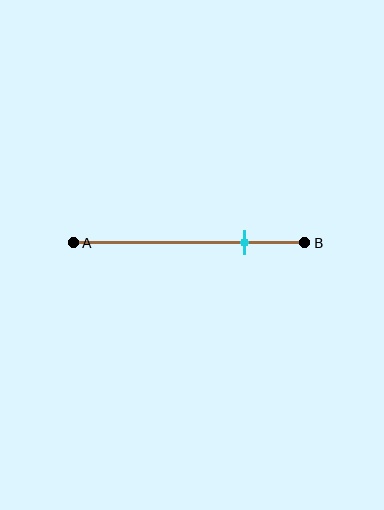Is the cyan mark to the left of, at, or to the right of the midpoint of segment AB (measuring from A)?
The cyan mark is to the right of the midpoint of segment AB.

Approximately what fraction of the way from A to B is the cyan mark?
The cyan mark is approximately 75% of the way from A to B.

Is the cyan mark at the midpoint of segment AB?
No, the mark is at about 75% from A, not at the 50% midpoint.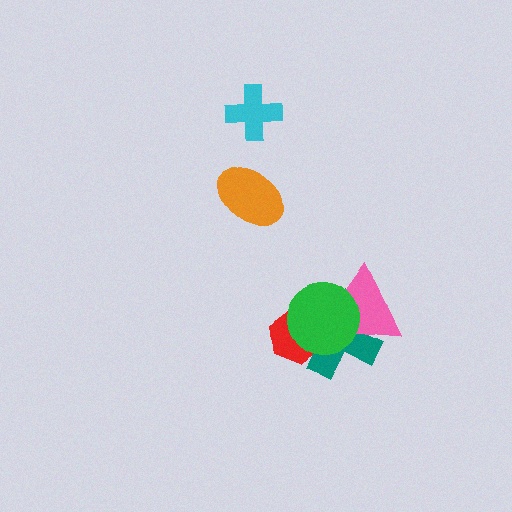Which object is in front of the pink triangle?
The green circle is in front of the pink triangle.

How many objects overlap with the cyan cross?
0 objects overlap with the cyan cross.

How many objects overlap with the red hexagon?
2 objects overlap with the red hexagon.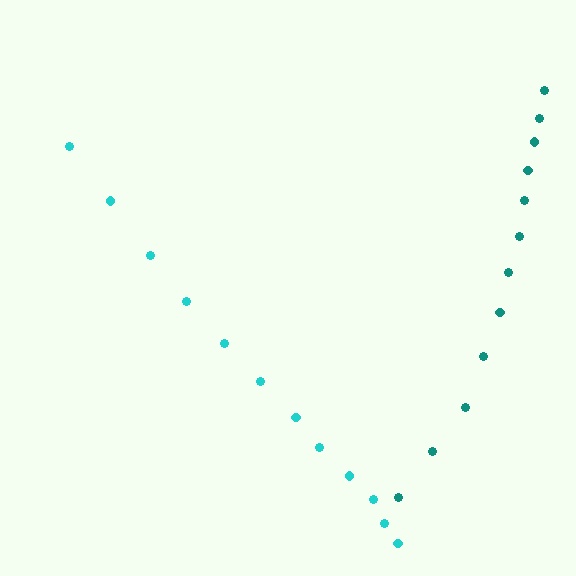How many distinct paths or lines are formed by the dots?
There are 2 distinct paths.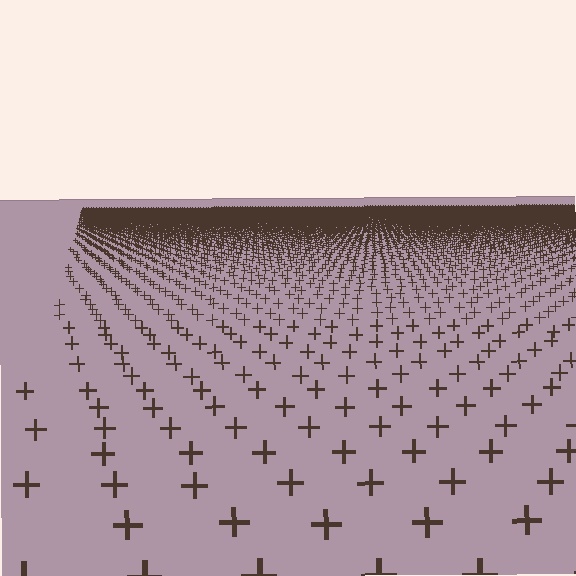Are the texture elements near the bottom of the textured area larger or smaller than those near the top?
Larger. Near the bottom, elements are closer to the viewer and appear at a bigger on-screen size.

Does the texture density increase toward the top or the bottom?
Density increases toward the top.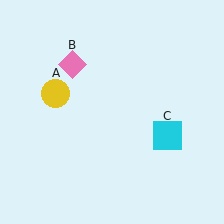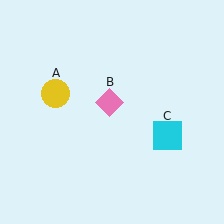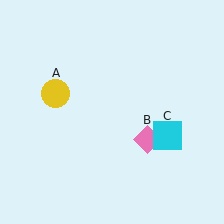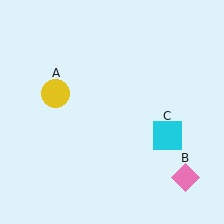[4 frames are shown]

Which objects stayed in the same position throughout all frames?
Yellow circle (object A) and cyan square (object C) remained stationary.